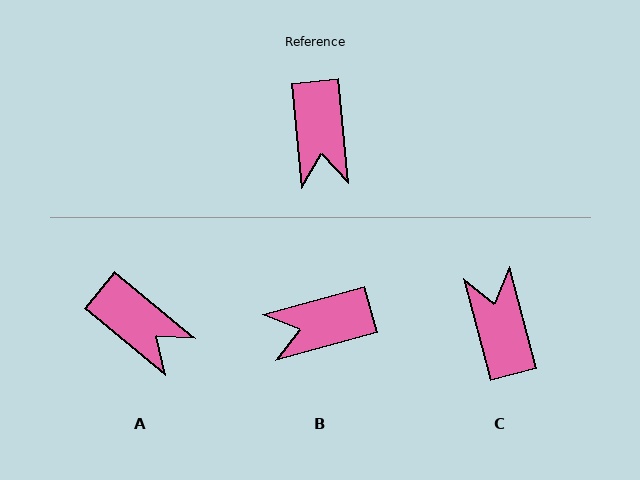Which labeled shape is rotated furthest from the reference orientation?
C, about 170 degrees away.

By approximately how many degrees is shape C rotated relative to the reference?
Approximately 170 degrees clockwise.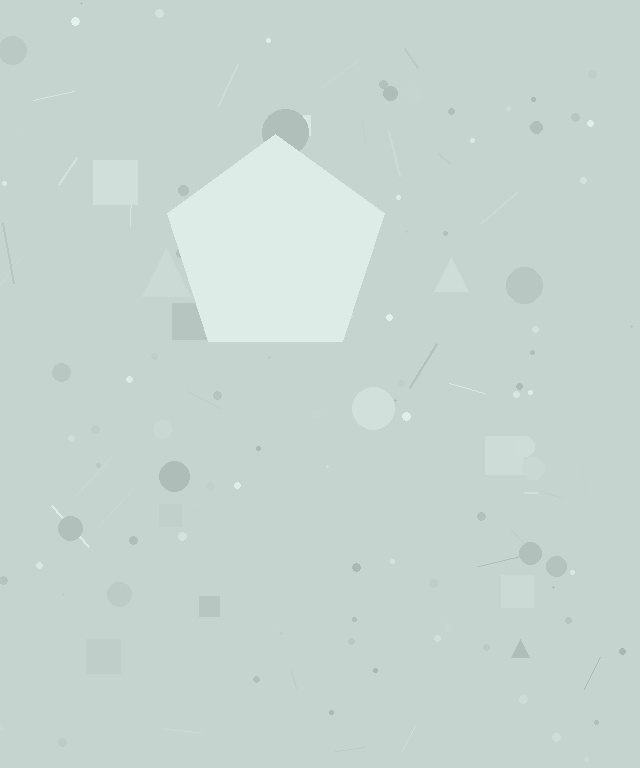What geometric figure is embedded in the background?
A pentagon is embedded in the background.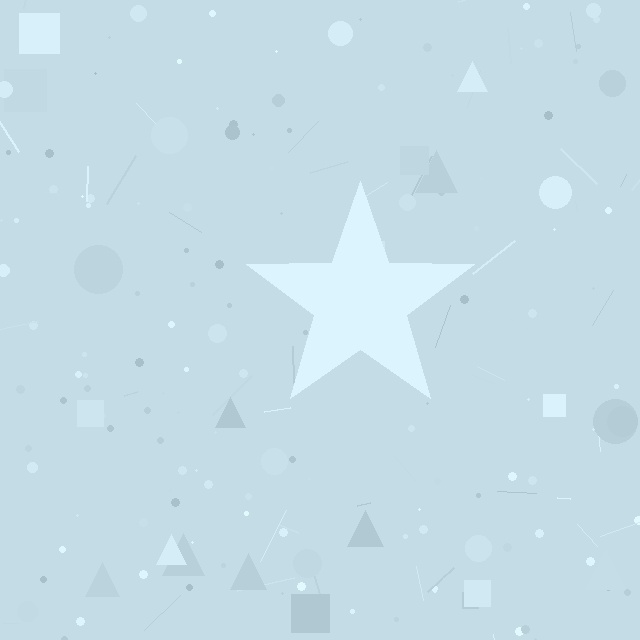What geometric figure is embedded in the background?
A star is embedded in the background.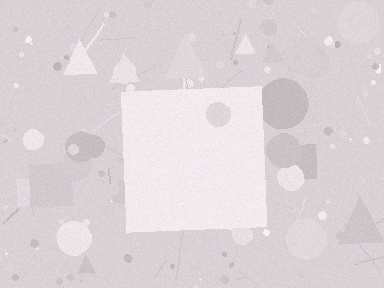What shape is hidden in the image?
A square is hidden in the image.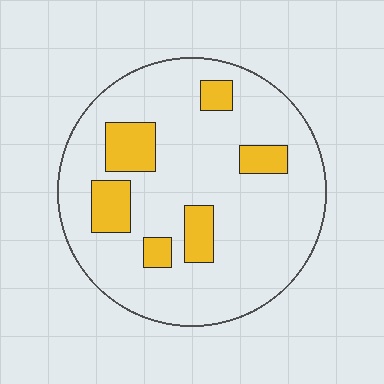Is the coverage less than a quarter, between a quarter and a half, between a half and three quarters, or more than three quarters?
Less than a quarter.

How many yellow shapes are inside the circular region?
6.